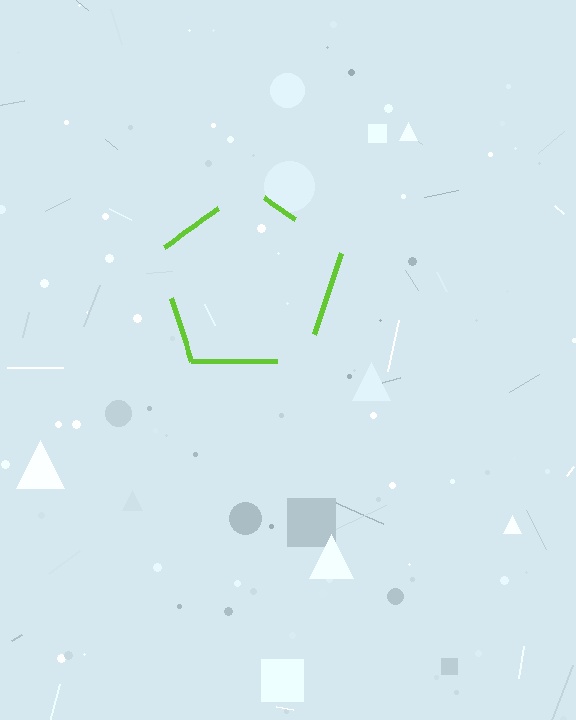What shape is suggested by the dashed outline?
The dashed outline suggests a pentagon.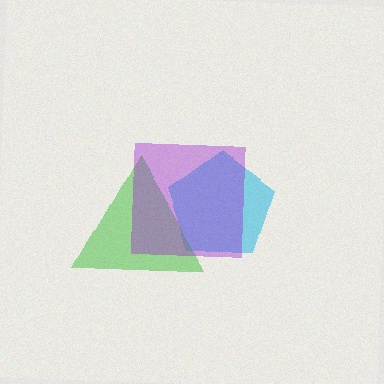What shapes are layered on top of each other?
The layered shapes are: a cyan pentagon, a green triangle, a purple square.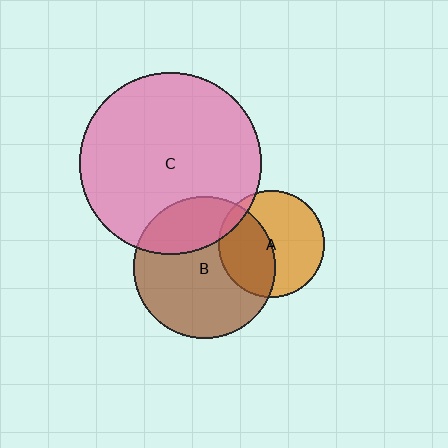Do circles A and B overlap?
Yes.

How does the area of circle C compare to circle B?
Approximately 1.7 times.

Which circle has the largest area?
Circle C (pink).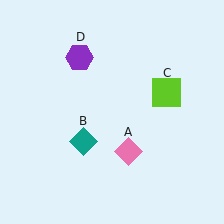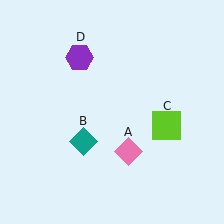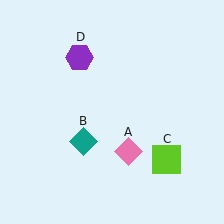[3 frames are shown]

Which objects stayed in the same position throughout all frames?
Pink diamond (object A) and teal diamond (object B) and purple hexagon (object D) remained stationary.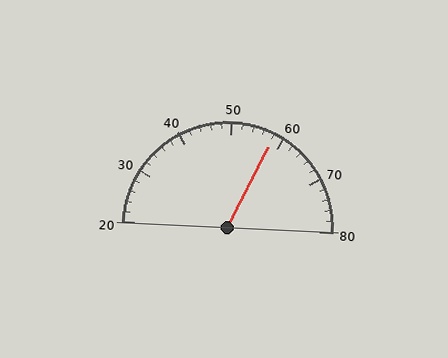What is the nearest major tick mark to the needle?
The nearest major tick mark is 60.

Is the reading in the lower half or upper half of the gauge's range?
The reading is in the upper half of the range (20 to 80).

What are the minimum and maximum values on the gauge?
The gauge ranges from 20 to 80.